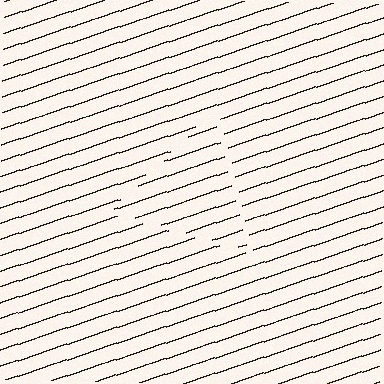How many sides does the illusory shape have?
3 sides — the line-ends trace a triangle.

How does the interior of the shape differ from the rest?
The interior of the shape contains the same grating, shifted by half a period — the contour is defined by the phase discontinuity where line-ends from the inner and outer gratings abut.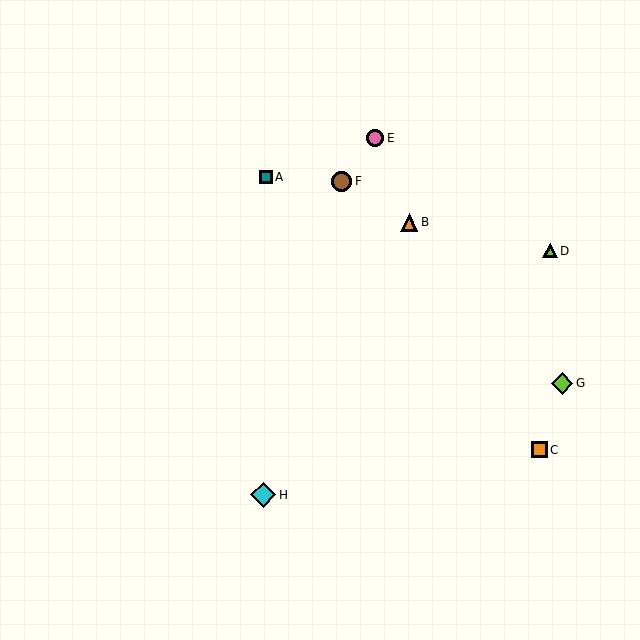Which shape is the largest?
The cyan diamond (labeled H) is the largest.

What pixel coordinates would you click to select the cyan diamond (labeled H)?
Click at (263, 495) to select the cyan diamond H.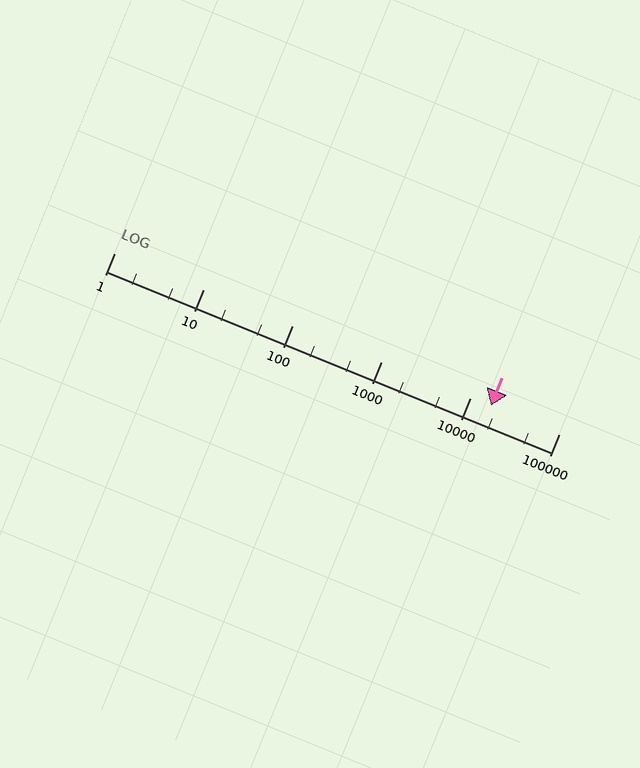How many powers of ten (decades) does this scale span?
The scale spans 5 decades, from 1 to 100000.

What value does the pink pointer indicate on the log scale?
The pointer indicates approximately 17000.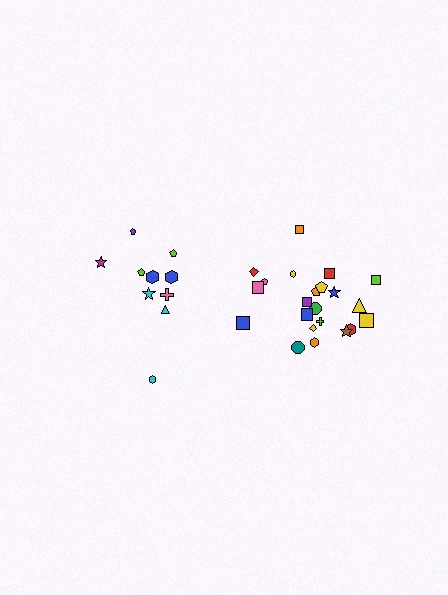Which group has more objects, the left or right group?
The right group.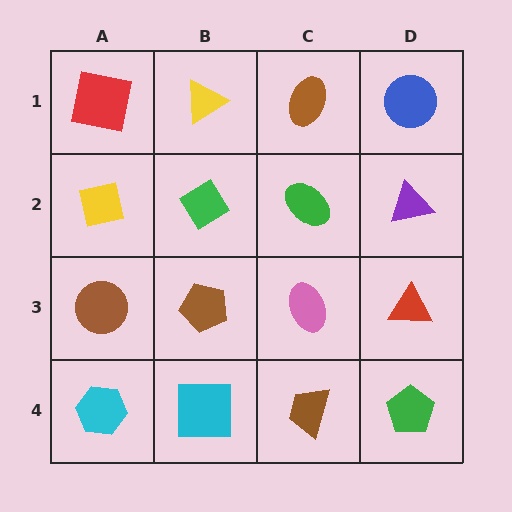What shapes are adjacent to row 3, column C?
A green ellipse (row 2, column C), a brown trapezoid (row 4, column C), a brown pentagon (row 3, column B), a red triangle (row 3, column D).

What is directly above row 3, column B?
A green diamond.